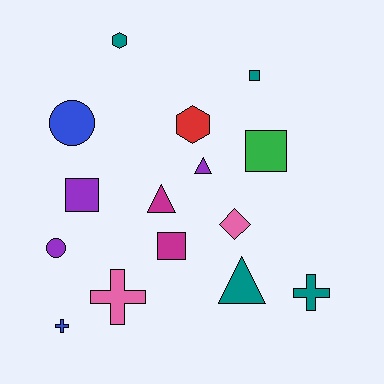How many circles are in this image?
There are 2 circles.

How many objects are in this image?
There are 15 objects.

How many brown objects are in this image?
There are no brown objects.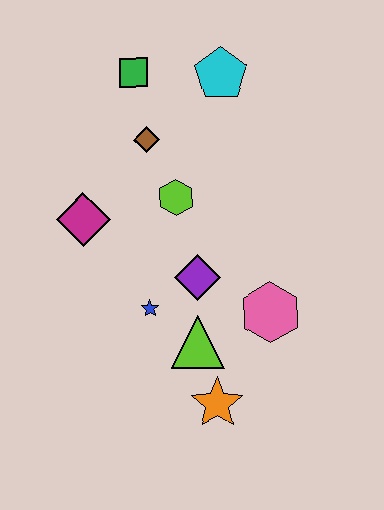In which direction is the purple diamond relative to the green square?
The purple diamond is below the green square.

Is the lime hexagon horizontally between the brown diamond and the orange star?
Yes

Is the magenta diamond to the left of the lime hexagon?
Yes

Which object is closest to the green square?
The brown diamond is closest to the green square.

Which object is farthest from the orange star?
The green square is farthest from the orange star.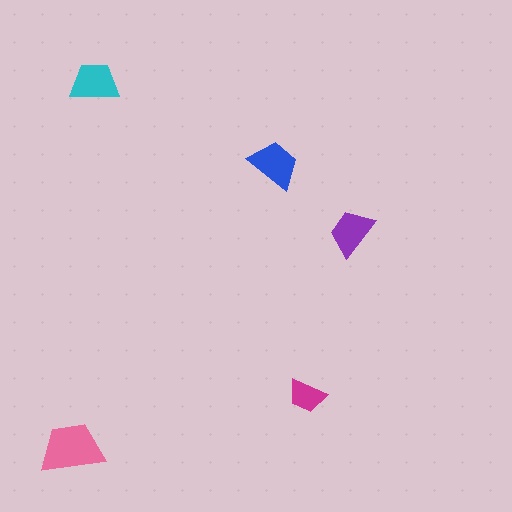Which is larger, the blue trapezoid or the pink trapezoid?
The pink one.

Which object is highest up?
The cyan trapezoid is topmost.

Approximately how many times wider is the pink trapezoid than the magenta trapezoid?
About 1.5 times wider.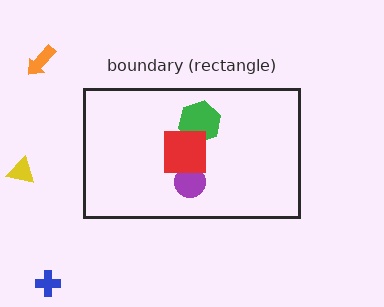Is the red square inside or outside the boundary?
Inside.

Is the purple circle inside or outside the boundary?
Inside.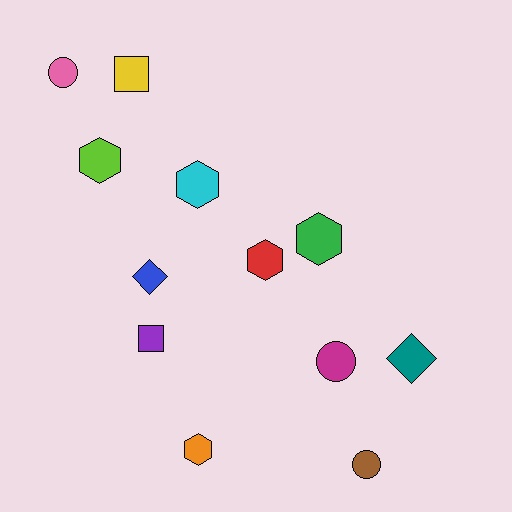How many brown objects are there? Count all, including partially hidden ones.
There is 1 brown object.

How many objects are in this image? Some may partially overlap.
There are 12 objects.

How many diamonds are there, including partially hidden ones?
There are 2 diamonds.